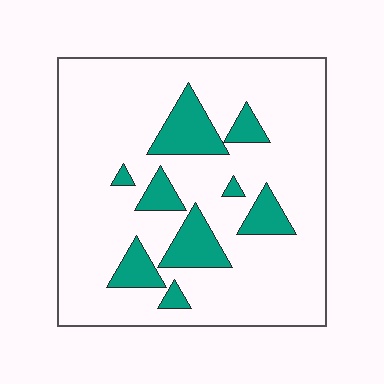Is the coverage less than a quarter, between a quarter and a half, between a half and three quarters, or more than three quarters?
Less than a quarter.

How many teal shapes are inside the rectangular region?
9.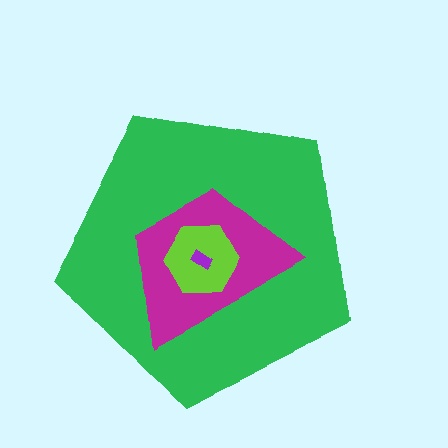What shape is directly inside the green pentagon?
The magenta trapezoid.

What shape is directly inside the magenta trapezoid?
The lime hexagon.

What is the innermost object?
The purple rectangle.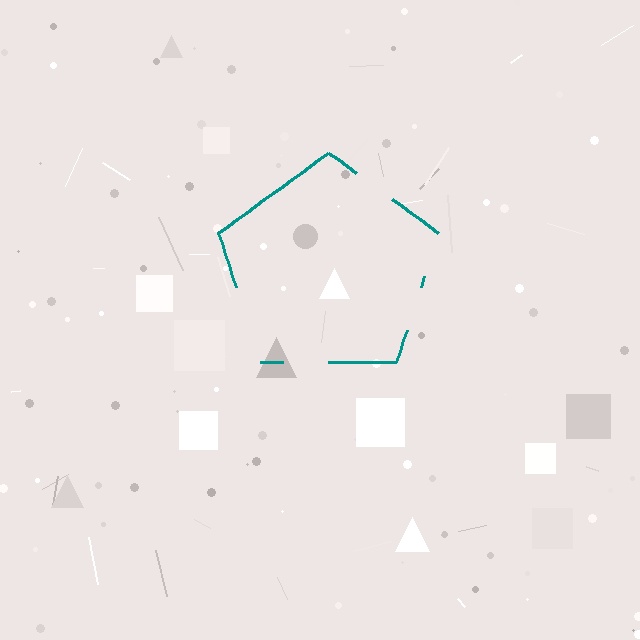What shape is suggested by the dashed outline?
The dashed outline suggests a pentagon.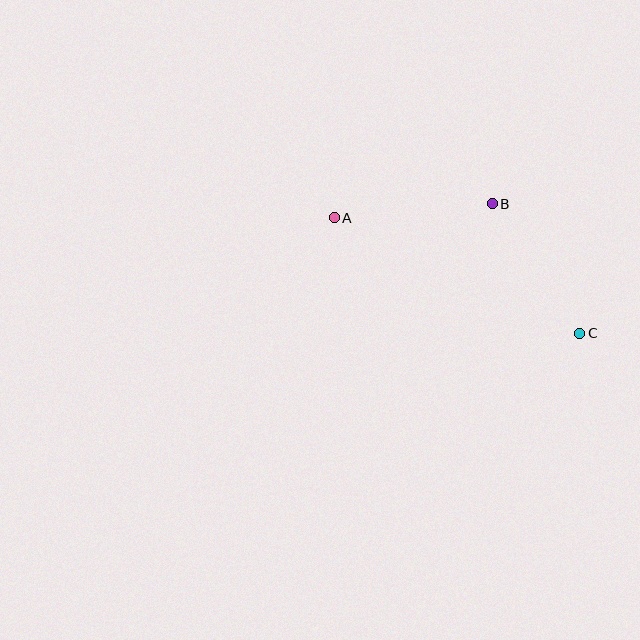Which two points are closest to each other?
Points B and C are closest to each other.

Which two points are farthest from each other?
Points A and C are farthest from each other.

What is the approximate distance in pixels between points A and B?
The distance between A and B is approximately 158 pixels.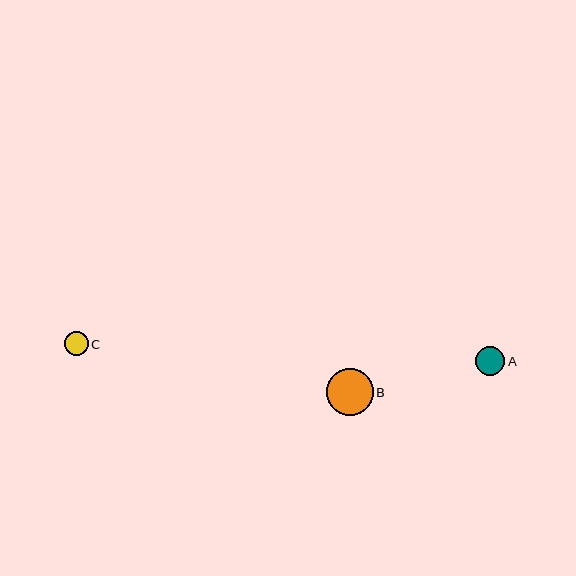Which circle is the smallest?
Circle C is the smallest with a size of approximately 24 pixels.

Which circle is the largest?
Circle B is the largest with a size of approximately 47 pixels.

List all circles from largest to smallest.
From largest to smallest: B, A, C.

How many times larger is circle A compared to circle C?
Circle A is approximately 1.2 times the size of circle C.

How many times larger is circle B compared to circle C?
Circle B is approximately 1.9 times the size of circle C.